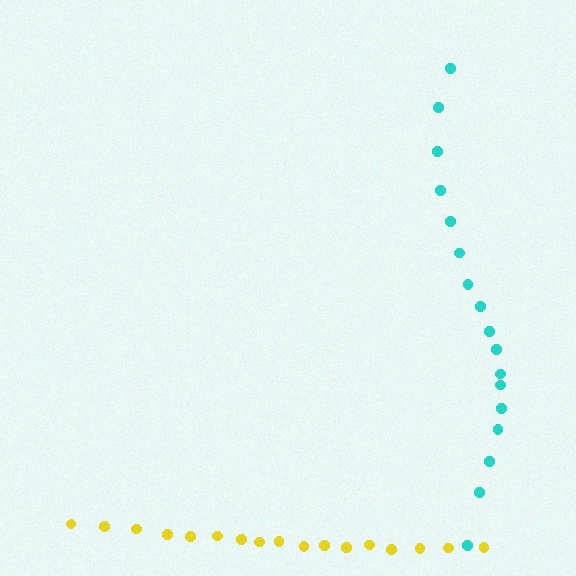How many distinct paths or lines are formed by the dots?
There are 2 distinct paths.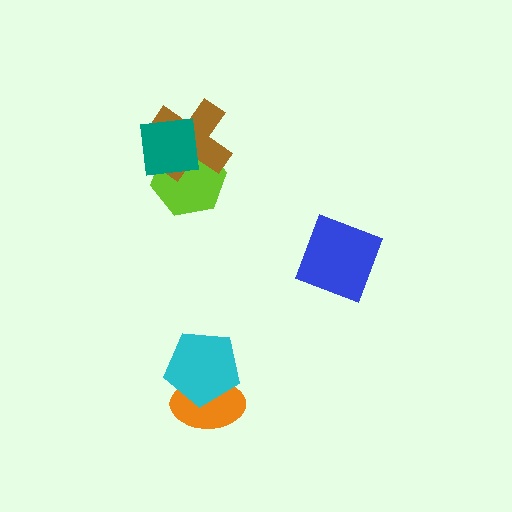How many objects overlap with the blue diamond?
0 objects overlap with the blue diamond.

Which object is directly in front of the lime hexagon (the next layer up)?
The brown cross is directly in front of the lime hexagon.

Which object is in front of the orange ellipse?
The cyan pentagon is in front of the orange ellipse.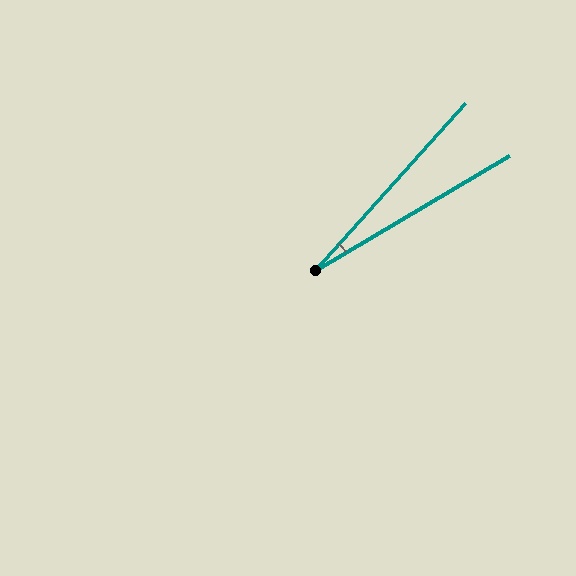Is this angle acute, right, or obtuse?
It is acute.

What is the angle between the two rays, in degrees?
Approximately 17 degrees.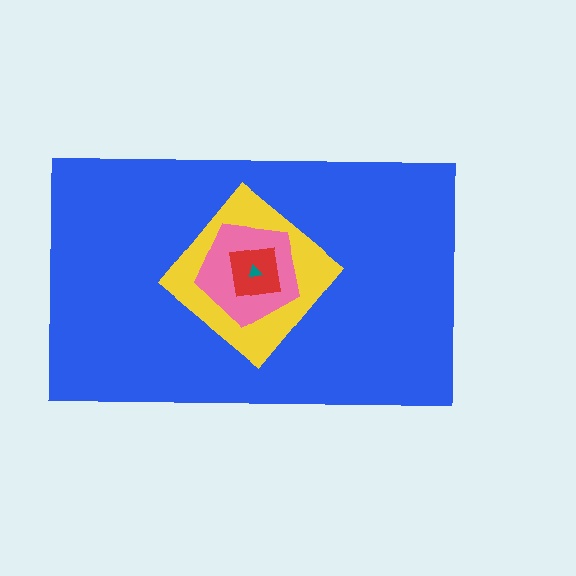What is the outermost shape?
The blue rectangle.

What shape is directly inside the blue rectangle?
The yellow diamond.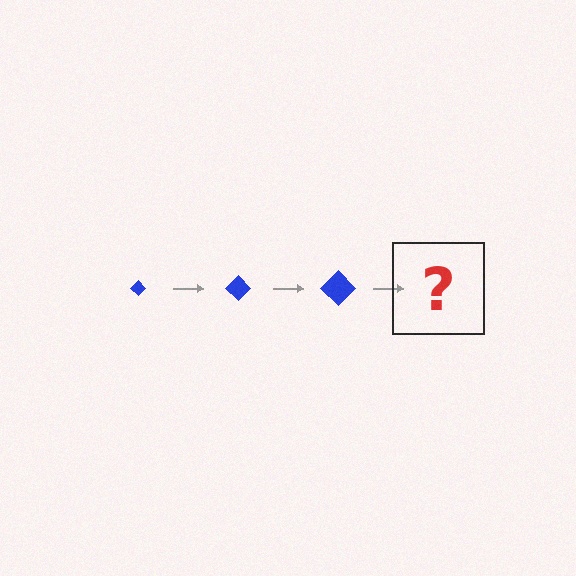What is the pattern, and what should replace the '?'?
The pattern is that the diamond gets progressively larger each step. The '?' should be a blue diamond, larger than the previous one.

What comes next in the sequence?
The next element should be a blue diamond, larger than the previous one.